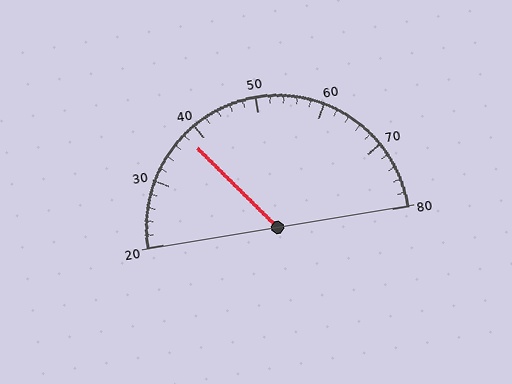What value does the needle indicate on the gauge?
The needle indicates approximately 38.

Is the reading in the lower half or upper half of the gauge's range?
The reading is in the lower half of the range (20 to 80).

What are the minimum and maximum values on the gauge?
The gauge ranges from 20 to 80.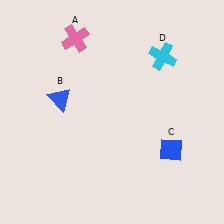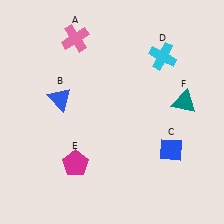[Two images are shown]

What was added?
A magenta pentagon (E), a teal triangle (F) were added in Image 2.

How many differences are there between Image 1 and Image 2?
There are 2 differences between the two images.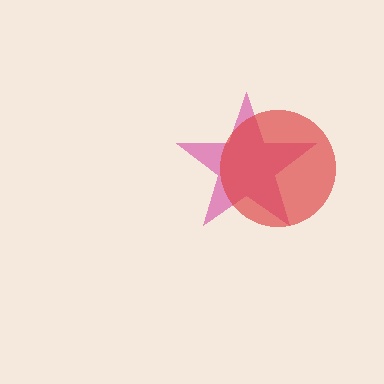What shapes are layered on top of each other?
The layered shapes are: a pink star, a red circle.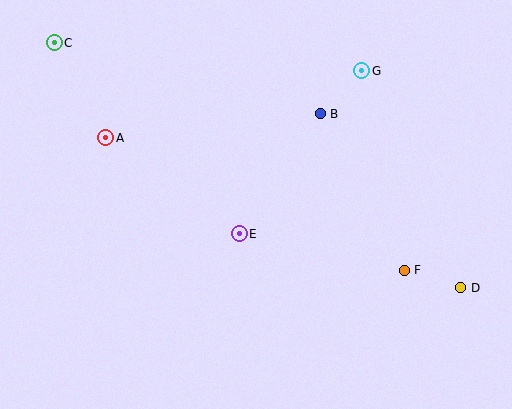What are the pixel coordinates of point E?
Point E is at (239, 234).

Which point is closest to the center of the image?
Point E at (239, 234) is closest to the center.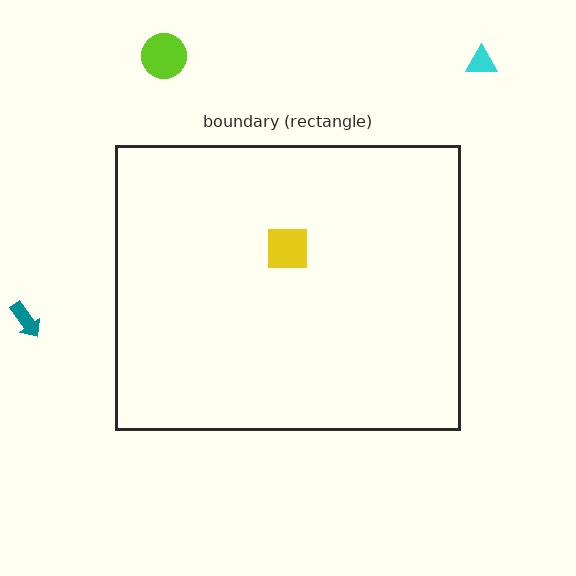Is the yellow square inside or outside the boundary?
Inside.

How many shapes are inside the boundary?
1 inside, 3 outside.